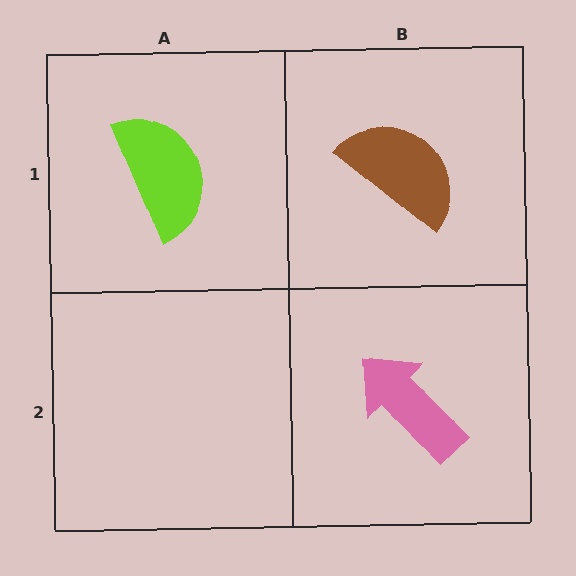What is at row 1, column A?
A lime semicircle.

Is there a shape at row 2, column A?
No, that cell is empty.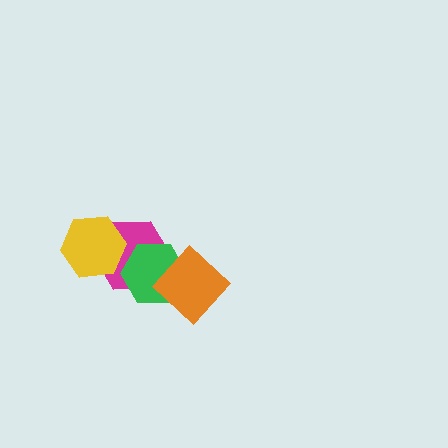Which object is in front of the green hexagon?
The orange diamond is in front of the green hexagon.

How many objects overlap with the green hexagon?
2 objects overlap with the green hexagon.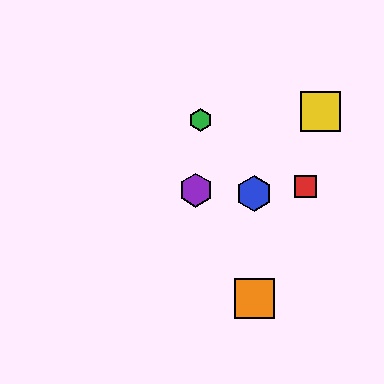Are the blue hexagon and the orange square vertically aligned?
Yes, both are at x≈254.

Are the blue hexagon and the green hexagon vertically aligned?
No, the blue hexagon is at x≈254 and the green hexagon is at x≈201.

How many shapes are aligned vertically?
2 shapes (the blue hexagon, the orange square) are aligned vertically.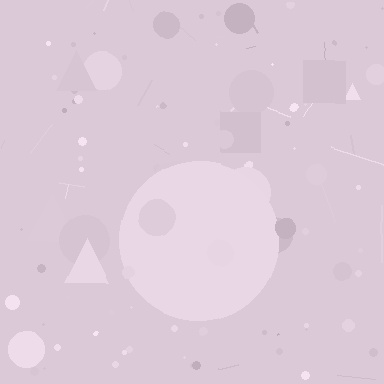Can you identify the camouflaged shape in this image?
The camouflaged shape is a circle.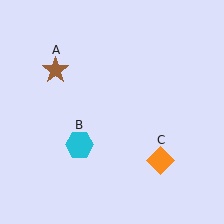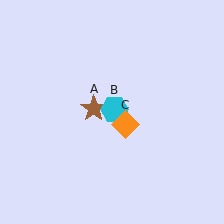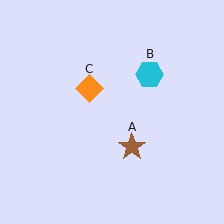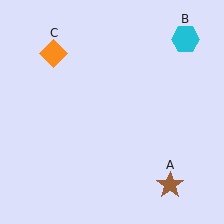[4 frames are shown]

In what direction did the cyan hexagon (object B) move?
The cyan hexagon (object B) moved up and to the right.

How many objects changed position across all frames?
3 objects changed position: brown star (object A), cyan hexagon (object B), orange diamond (object C).